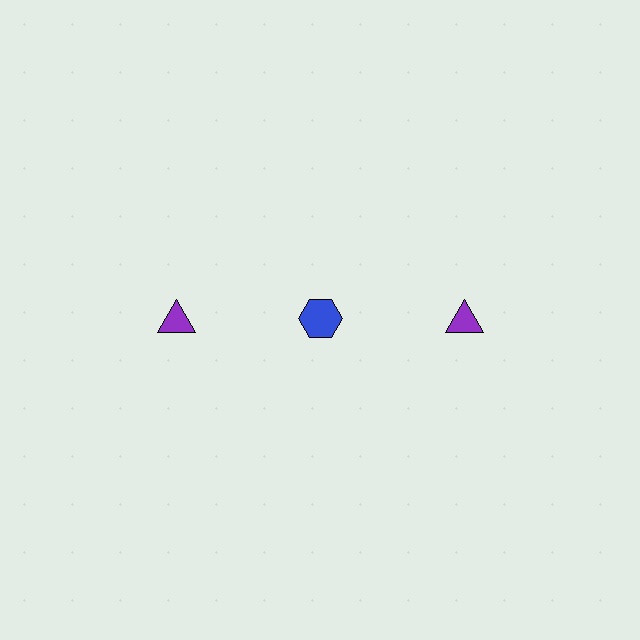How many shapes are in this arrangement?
There are 3 shapes arranged in a grid pattern.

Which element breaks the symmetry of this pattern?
The blue hexagon in the top row, second from left column breaks the symmetry. All other shapes are purple triangles.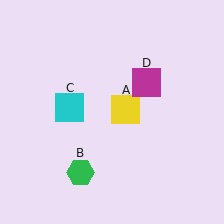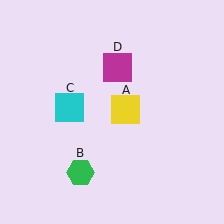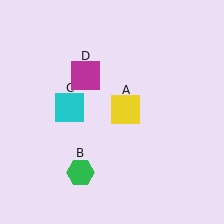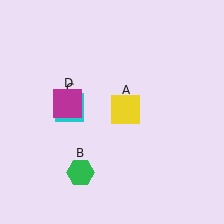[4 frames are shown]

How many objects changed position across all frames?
1 object changed position: magenta square (object D).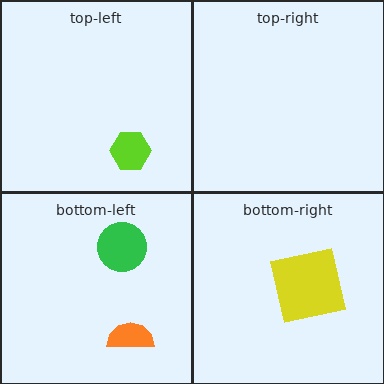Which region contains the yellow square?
The bottom-right region.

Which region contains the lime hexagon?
The top-left region.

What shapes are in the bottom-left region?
The green circle, the orange semicircle.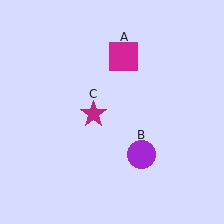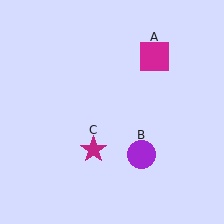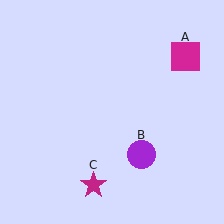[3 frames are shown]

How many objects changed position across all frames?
2 objects changed position: magenta square (object A), magenta star (object C).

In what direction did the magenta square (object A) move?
The magenta square (object A) moved right.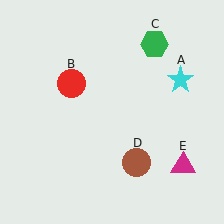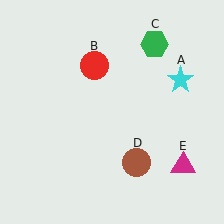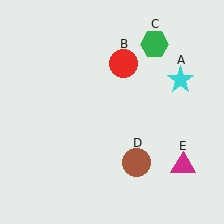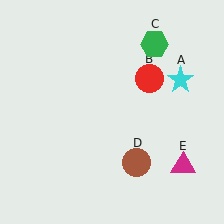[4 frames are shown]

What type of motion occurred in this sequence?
The red circle (object B) rotated clockwise around the center of the scene.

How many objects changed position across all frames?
1 object changed position: red circle (object B).